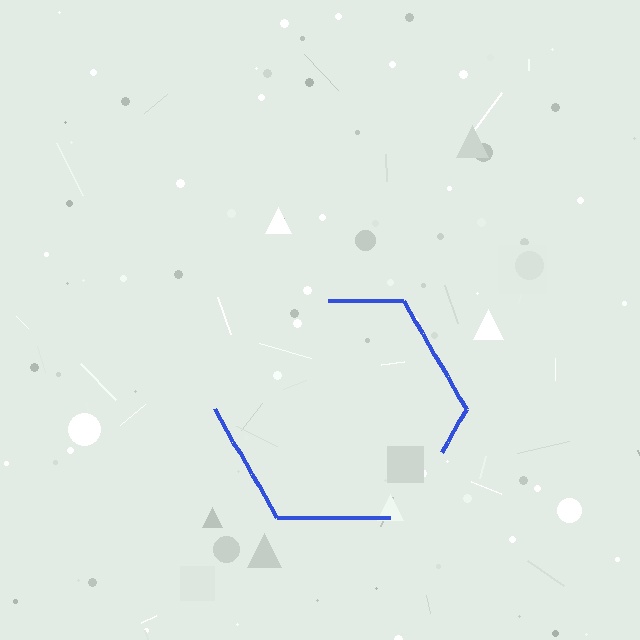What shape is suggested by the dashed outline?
The dashed outline suggests a hexagon.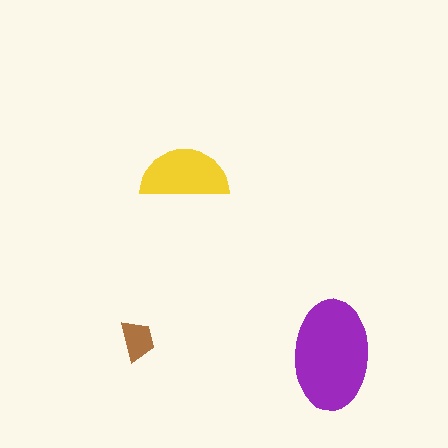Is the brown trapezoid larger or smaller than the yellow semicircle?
Smaller.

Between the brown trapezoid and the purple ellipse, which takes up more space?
The purple ellipse.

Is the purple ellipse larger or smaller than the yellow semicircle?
Larger.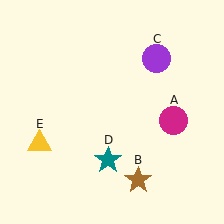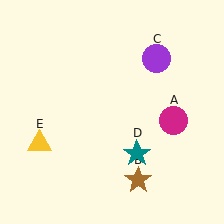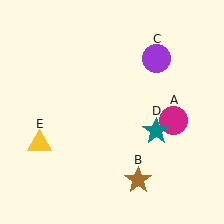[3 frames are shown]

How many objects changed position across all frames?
1 object changed position: teal star (object D).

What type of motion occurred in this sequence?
The teal star (object D) rotated counterclockwise around the center of the scene.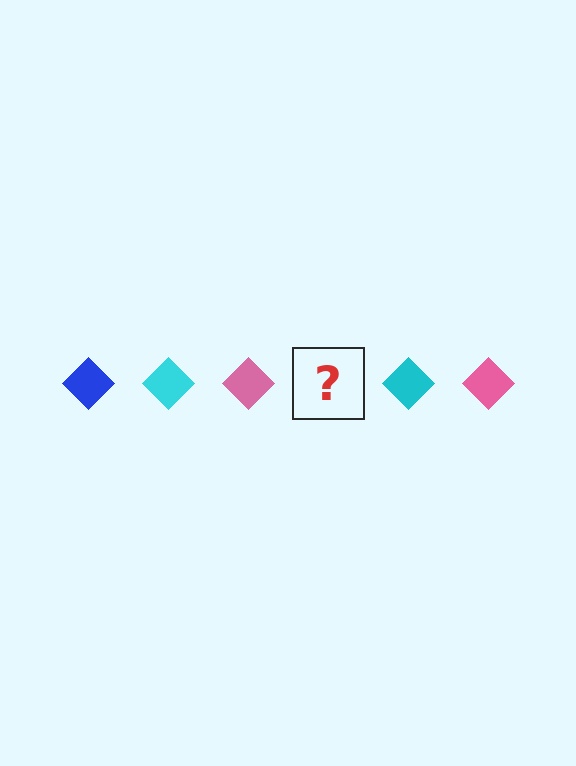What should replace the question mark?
The question mark should be replaced with a blue diamond.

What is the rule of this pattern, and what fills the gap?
The rule is that the pattern cycles through blue, cyan, pink diamonds. The gap should be filled with a blue diamond.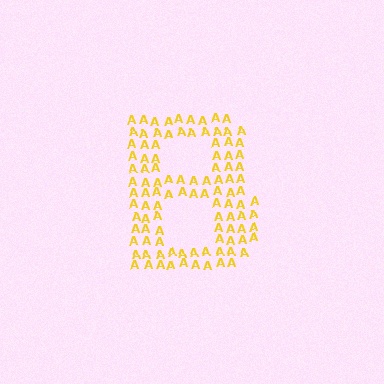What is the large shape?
The large shape is the letter B.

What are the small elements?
The small elements are letter A's.